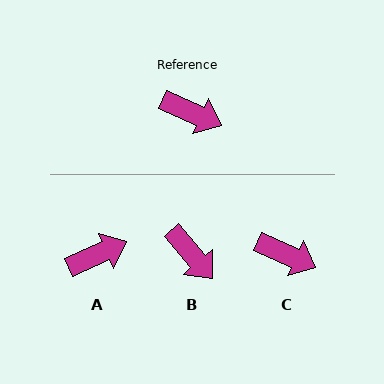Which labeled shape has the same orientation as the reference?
C.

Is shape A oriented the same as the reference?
No, it is off by about 48 degrees.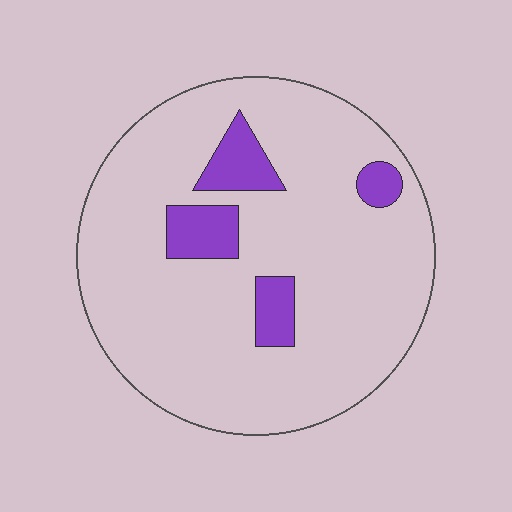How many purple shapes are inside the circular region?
4.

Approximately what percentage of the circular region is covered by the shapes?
Approximately 10%.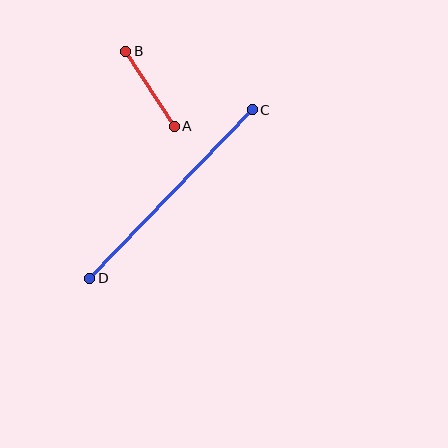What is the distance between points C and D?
The distance is approximately 234 pixels.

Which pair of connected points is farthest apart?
Points C and D are farthest apart.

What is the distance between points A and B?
The distance is approximately 89 pixels.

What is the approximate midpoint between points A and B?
The midpoint is at approximately (150, 89) pixels.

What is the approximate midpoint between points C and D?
The midpoint is at approximately (171, 194) pixels.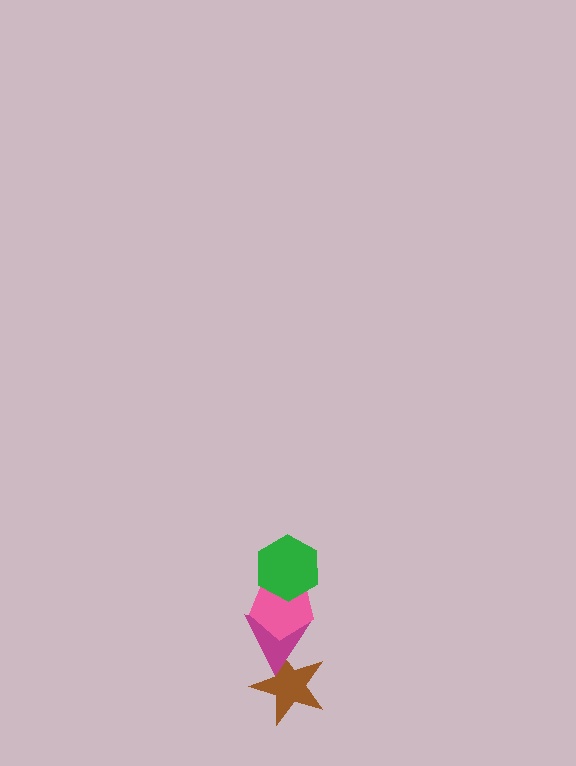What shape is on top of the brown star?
The magenta triangle is on top of the brown star.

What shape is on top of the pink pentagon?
The green hexagon is on top of the pink pentagon.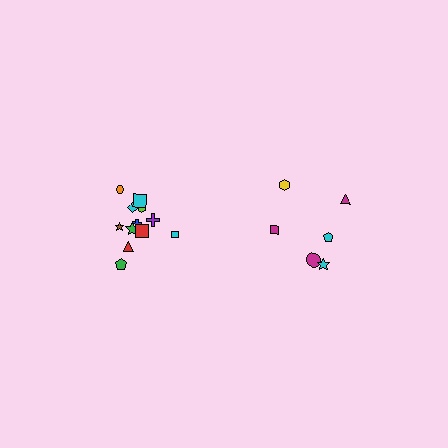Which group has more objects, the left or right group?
The left group.